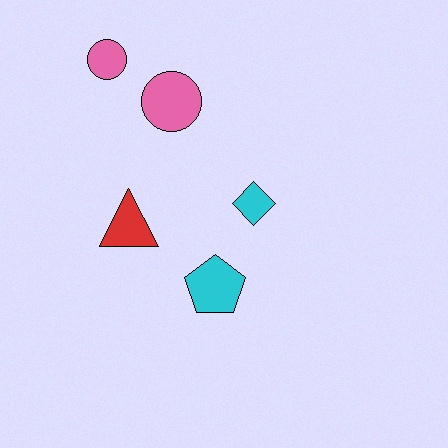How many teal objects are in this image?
There are no teal objects.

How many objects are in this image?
There are 5 objects.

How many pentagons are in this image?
There is 1 pentagon.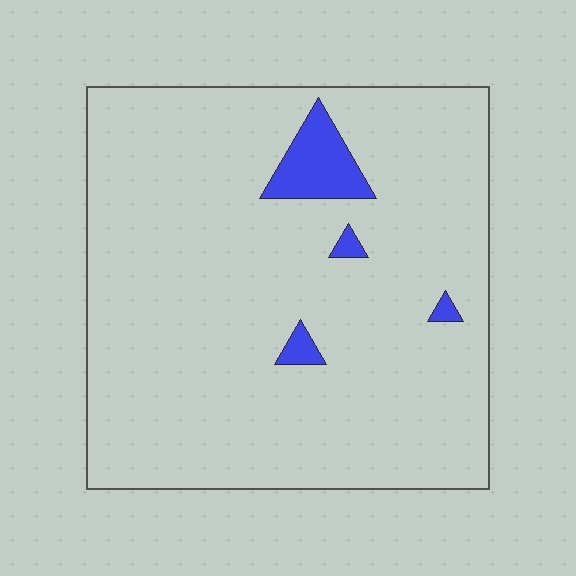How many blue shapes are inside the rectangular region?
4.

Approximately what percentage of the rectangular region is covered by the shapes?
Approximately 5%.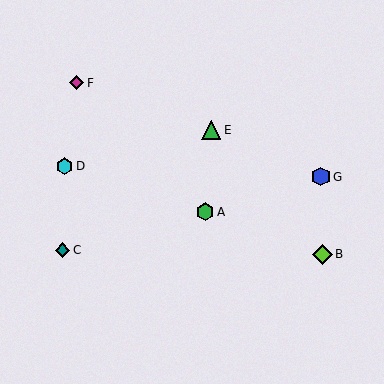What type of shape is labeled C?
Shape C is a teal diamond.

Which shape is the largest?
The lime diamond (labeled B) is the largest.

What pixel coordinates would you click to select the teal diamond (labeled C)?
Click at (62, 250) to select the teal diamond C.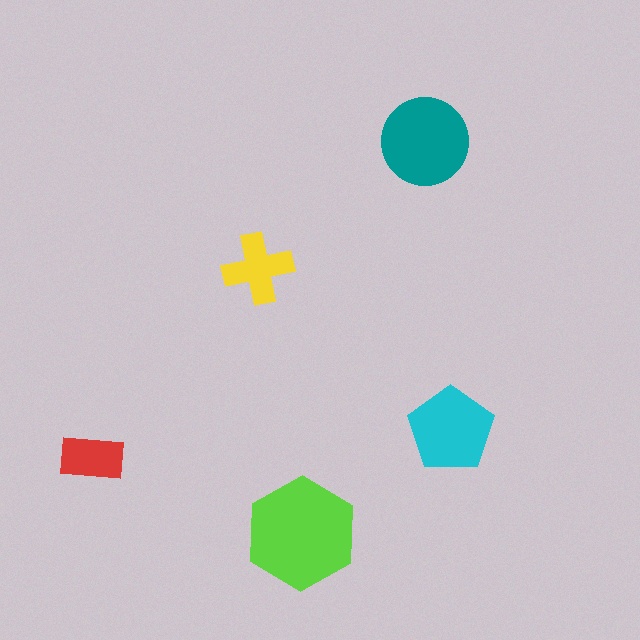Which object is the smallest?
The red rectangle.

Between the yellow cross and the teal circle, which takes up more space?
The teal circle.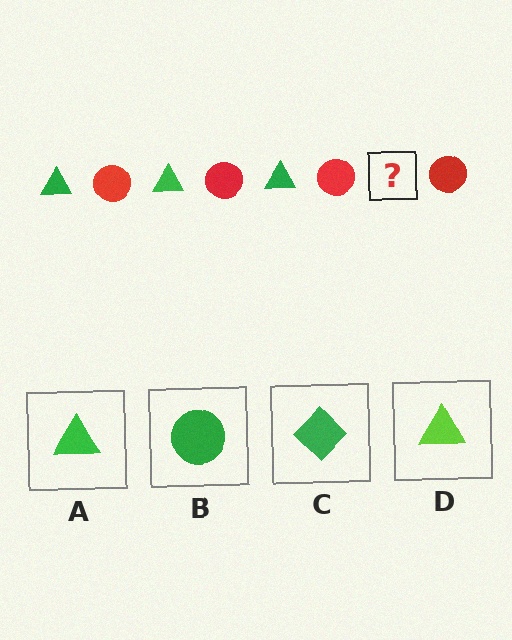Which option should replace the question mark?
Option A.